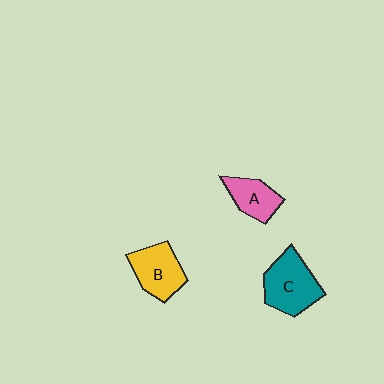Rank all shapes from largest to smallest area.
From largest to smallest: C (teal), B (yellow), A (pink).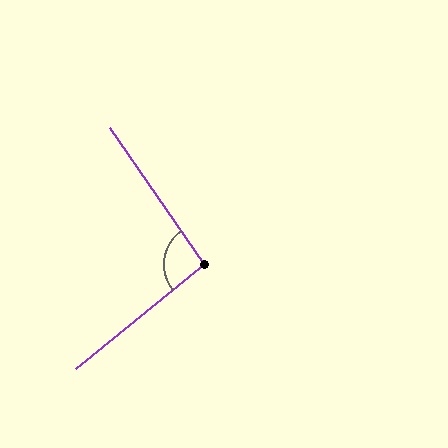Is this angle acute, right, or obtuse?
It is approximately a right angle.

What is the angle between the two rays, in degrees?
Approximately 95 degrees.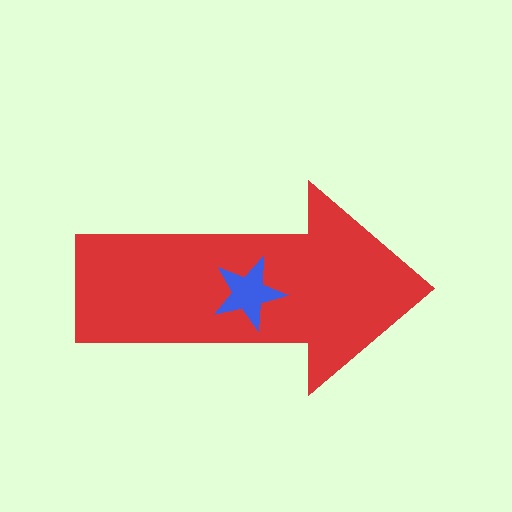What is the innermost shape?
The blue star.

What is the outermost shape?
The red arrow.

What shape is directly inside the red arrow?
The blue star.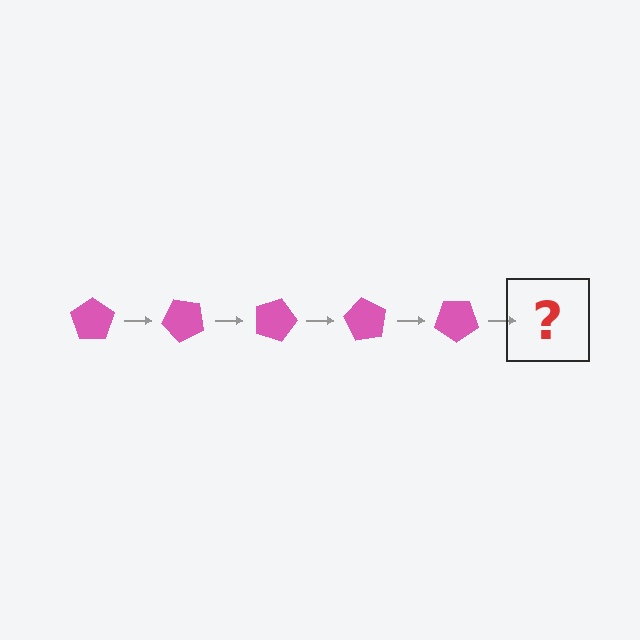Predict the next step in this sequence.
The next step is a pink pentagon rotated 225 degrees.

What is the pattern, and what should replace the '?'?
The pattern is that the pentagon rotates 45 degrees each step. The '?' should be a pink pentagon rotated 225 degrees.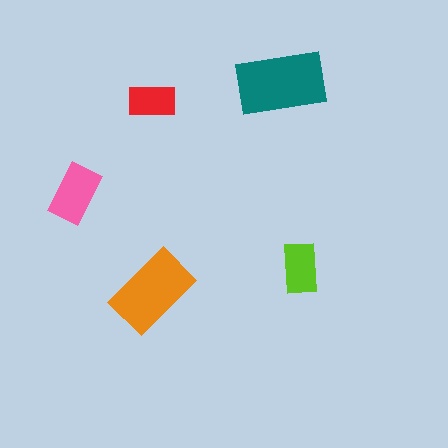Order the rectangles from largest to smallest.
the teal one, the orange one, the pink one, the lime one, the red one.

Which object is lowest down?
The orange rectangle is bottommost.